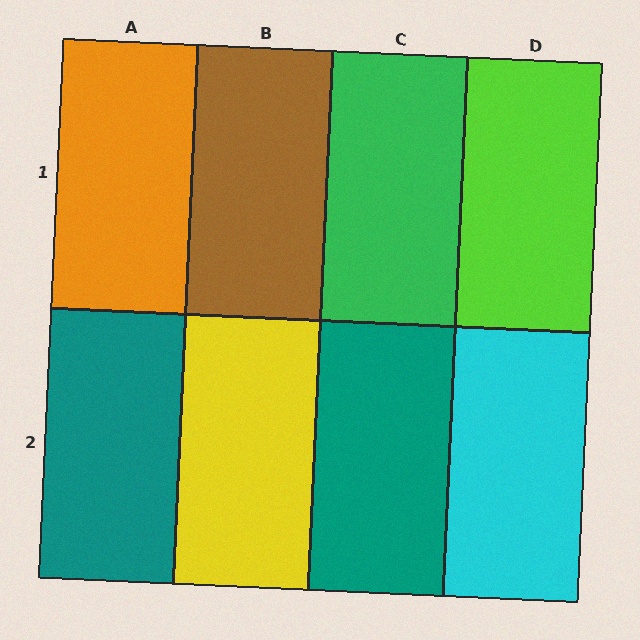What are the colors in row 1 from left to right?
Orange, brown, green, lime.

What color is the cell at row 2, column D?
Cyan.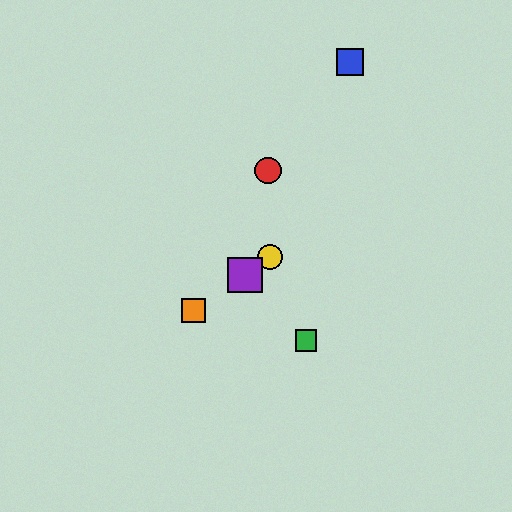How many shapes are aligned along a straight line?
3 shapes (the yellow circle, the purple square, the orange square) are aligned along a straight line.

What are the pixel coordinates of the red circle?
The red circle is at (268, 171).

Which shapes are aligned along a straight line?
The yellow circle, the purple square, the orange square are aligned along a straight line.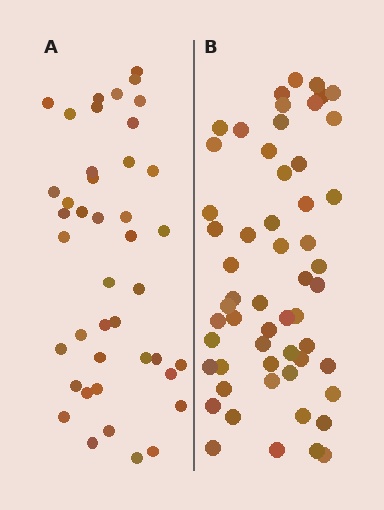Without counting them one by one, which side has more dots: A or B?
Region B (the right region) has more dots.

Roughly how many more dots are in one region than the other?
Region B has approximately 15 more dots than region A.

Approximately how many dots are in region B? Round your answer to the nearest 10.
About 60 dots. (The exact count is 56, which rounds to 60.)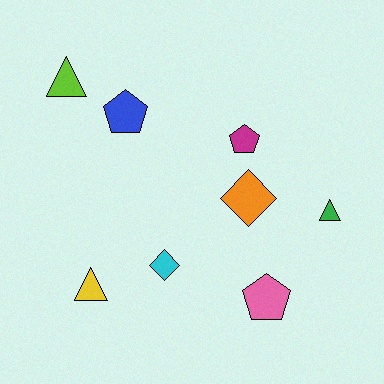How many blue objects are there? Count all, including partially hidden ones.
There is 1 blue object.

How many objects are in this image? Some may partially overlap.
There are 8 objects.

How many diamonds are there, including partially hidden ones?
There are 2 diamonds.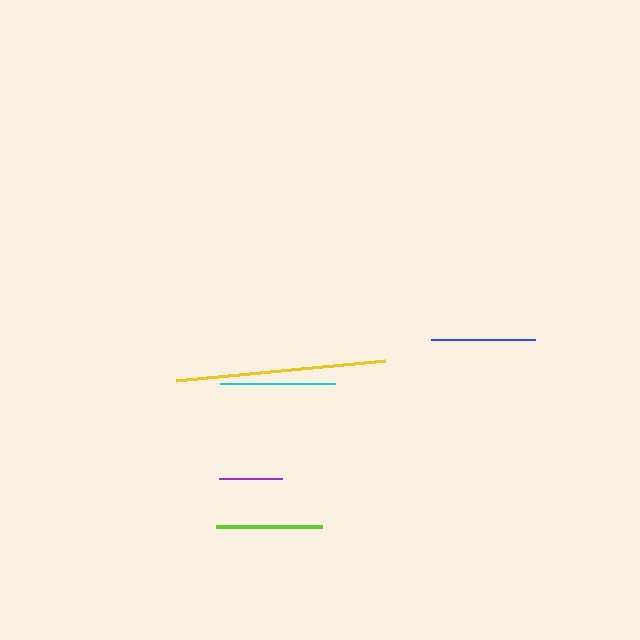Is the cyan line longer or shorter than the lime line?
The cyan line is longer than the lime line.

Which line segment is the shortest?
The purple line is the shortest at approximately 63 pixels.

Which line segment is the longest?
The yellow line is the longest at approximately 210 pixels.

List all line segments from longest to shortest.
From longest to shortest: yellow, cyan, lime, blue, purple.